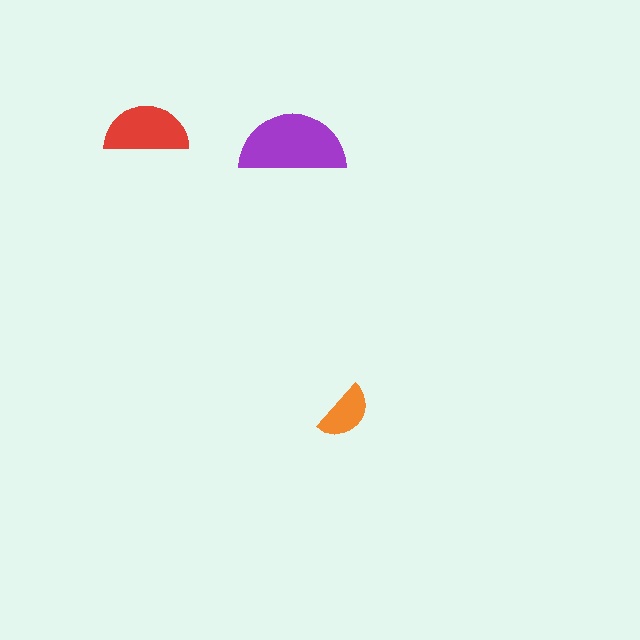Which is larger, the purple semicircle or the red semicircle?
The purple one.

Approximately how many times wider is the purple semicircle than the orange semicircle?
About 2 times wider.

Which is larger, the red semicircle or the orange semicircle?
The red one.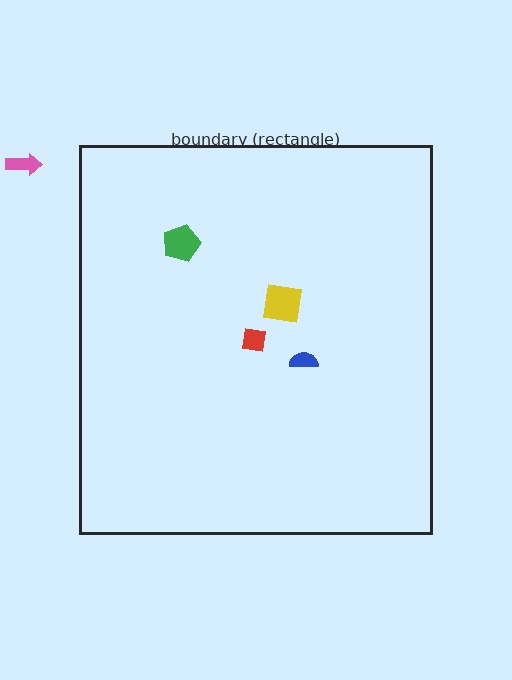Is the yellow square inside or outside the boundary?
Inside.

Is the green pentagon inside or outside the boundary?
Inside.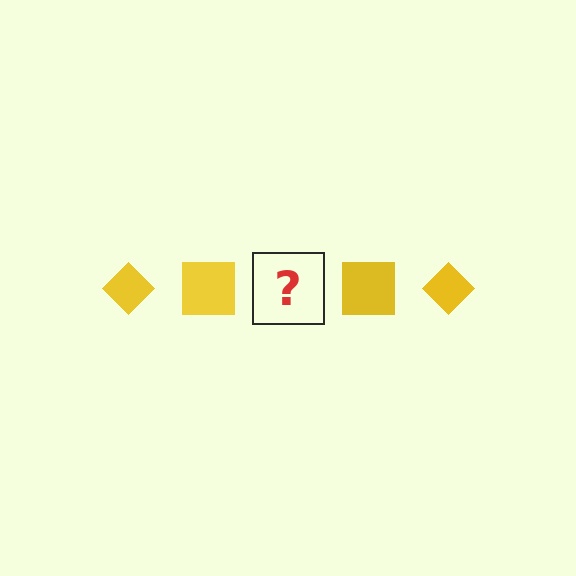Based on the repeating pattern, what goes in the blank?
The blank should be a yellow diamond.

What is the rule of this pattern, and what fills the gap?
The rule is that the pattern cycles through diamond, square shapes in yellow. The gap should be filled with a yellow diamond.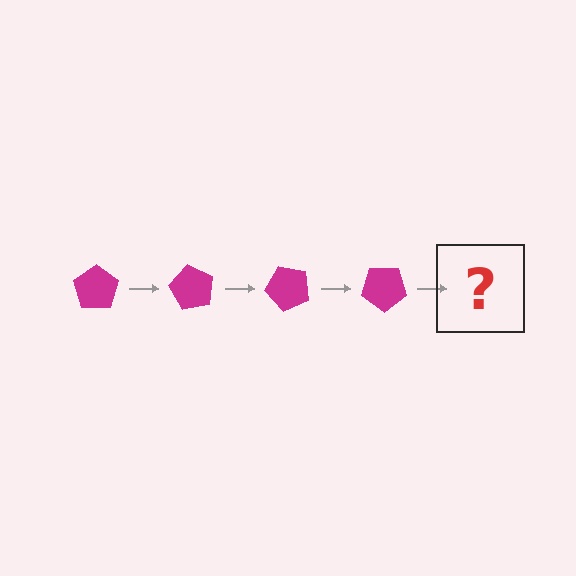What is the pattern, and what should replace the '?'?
The pattern is that the pentagon rotates 60 degrees each step. The '?' should be a magenta pentagon rotated 240 degrees.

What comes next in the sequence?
The next element should be a magenta pentagon rotated 240 degrees.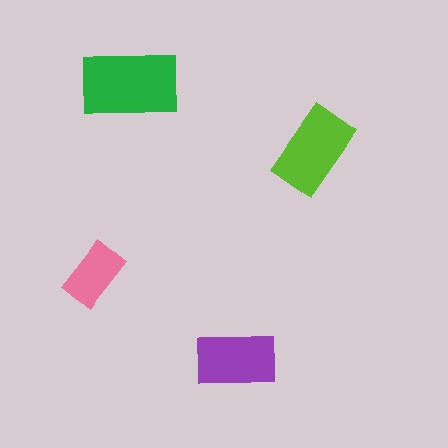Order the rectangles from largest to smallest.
the green one, the lime one, the purple one, the pink one.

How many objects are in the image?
There are 4 objects in the image.